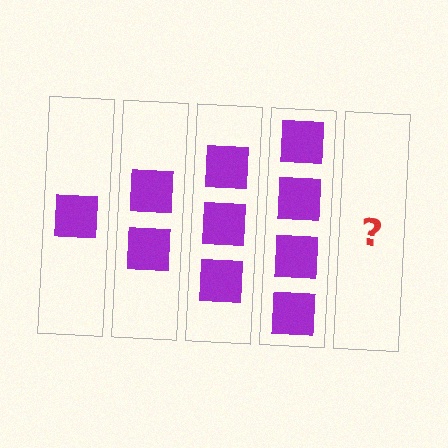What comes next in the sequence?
The next element should be 5 squares.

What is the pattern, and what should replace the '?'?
The pattern is that each step adds one more square. The '?' should be 5 squares.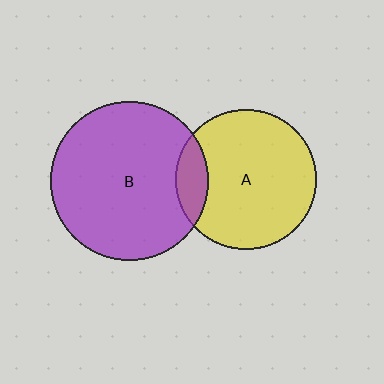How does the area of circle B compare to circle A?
Approximately 1.3 times.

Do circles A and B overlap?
Yes.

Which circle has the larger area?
Circle B (purple).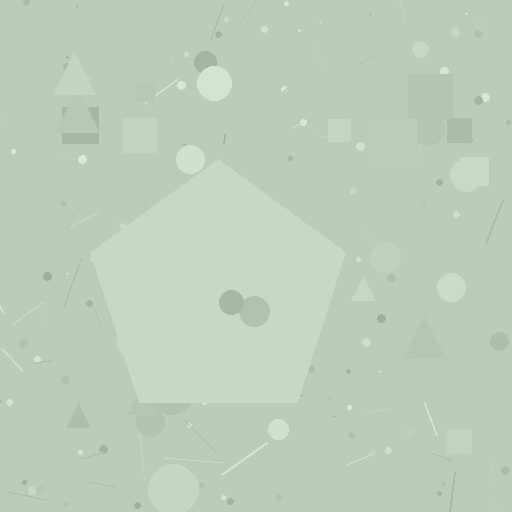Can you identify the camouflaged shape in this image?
The camouflaged shape is a pentagon.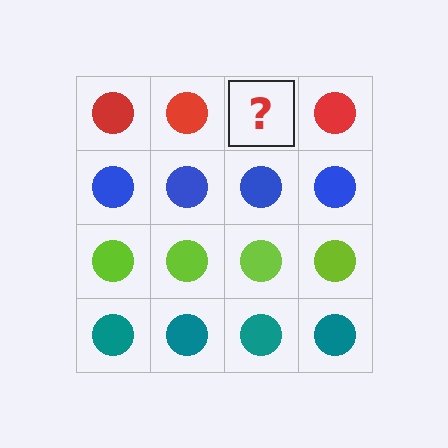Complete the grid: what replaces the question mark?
The question mark should be replaced with a red circle.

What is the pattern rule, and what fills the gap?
The rule is that each row has a consistent color. The gap should be filled with a red circle.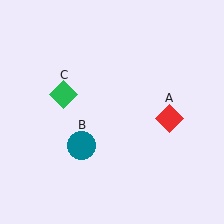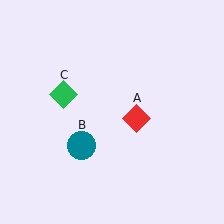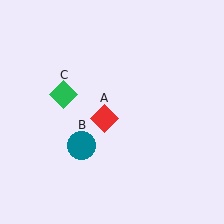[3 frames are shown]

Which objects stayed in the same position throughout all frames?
Teal circle (object B) and green diamond (object C) remained stationary.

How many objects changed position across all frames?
1 object changed position: red diamond (object A).